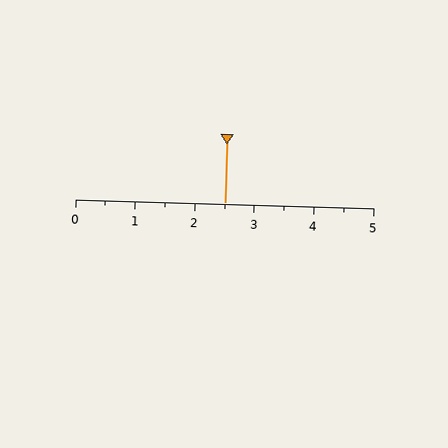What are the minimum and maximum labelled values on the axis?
The axis runs from 0 to 5.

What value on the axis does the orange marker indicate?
The marker indicates approximately 2.5.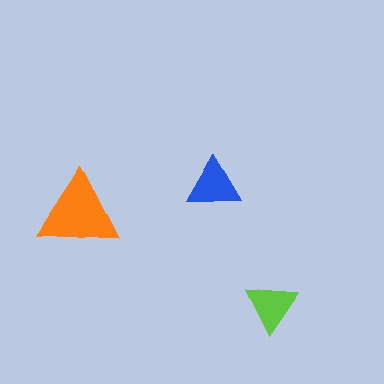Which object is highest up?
The blue triangle is topmost.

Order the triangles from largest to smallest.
the orange one, the blue one, the lime one.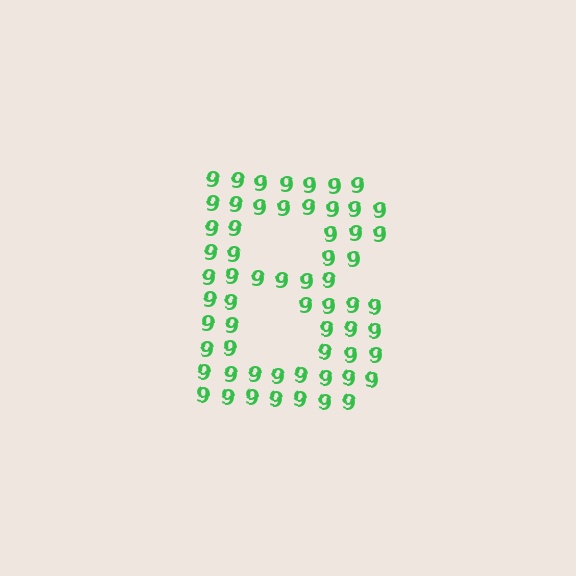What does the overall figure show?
The overall figure shows the letter B.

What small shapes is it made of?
It is made of small digit 9's.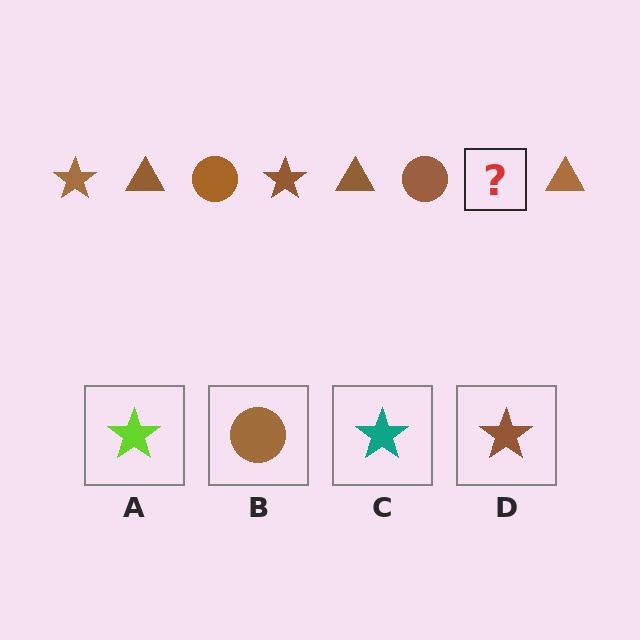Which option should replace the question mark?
Option D.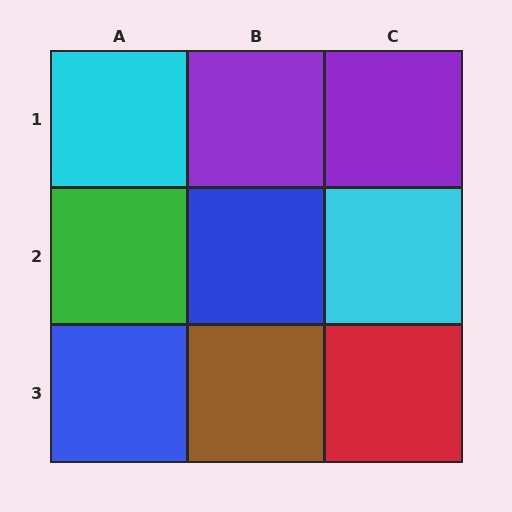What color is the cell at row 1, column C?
Purple.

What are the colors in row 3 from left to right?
Blue, brown, red.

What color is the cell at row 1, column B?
Purple.